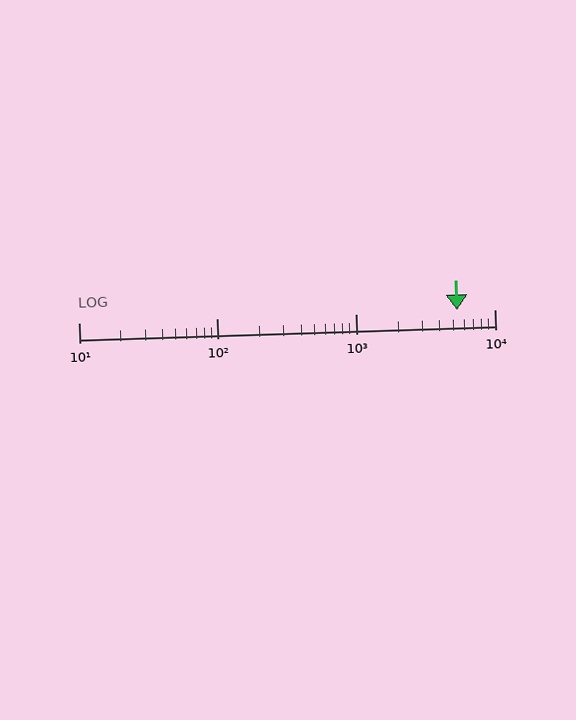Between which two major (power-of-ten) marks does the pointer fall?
The pointer is between 1000 and 10000.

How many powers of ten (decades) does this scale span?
The scale spans 3 decades, from 10 to 10000.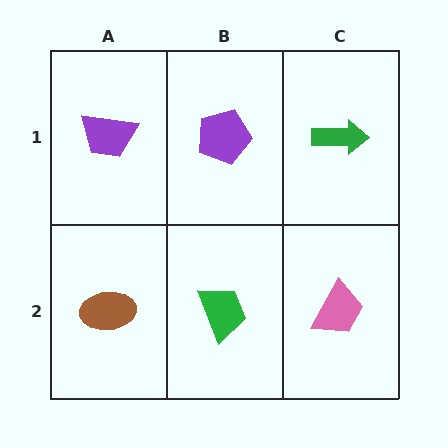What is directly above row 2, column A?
A purple trapezoid.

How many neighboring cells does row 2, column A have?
2.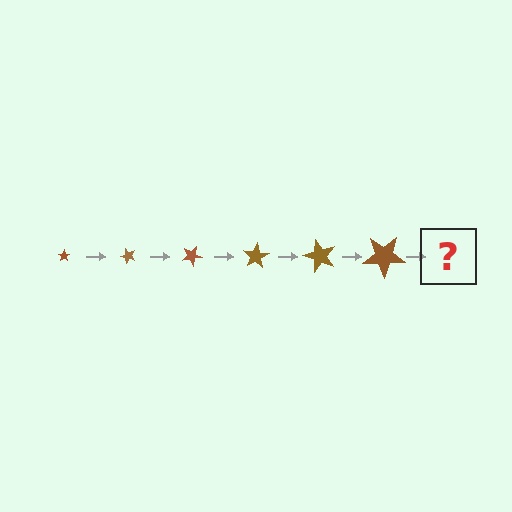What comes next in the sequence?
The next element should be a star, larger than the previous one and rotated 300 degrees from the start.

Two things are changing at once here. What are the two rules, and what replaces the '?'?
The two rules are that the star grows larger each step and it rotates 50 degrees each step. The '?' should be a star, larger than the previous one and rotated 300 degrees from the start.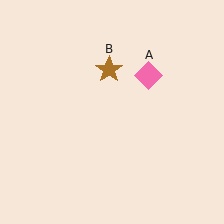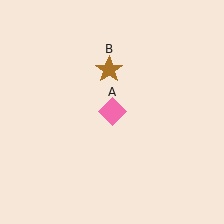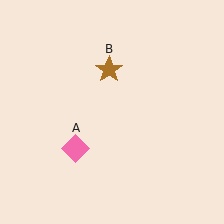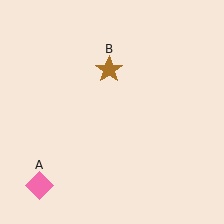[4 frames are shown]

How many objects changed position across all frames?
1 object changed position: pink diamond (object A).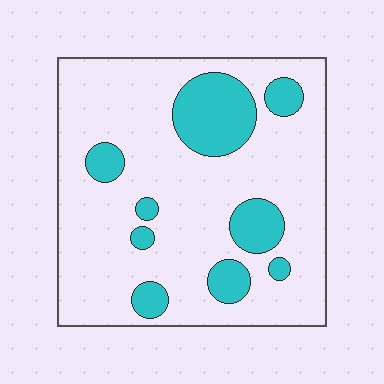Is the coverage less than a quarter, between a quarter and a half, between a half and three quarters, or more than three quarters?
Less than a quarter.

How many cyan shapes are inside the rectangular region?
9.